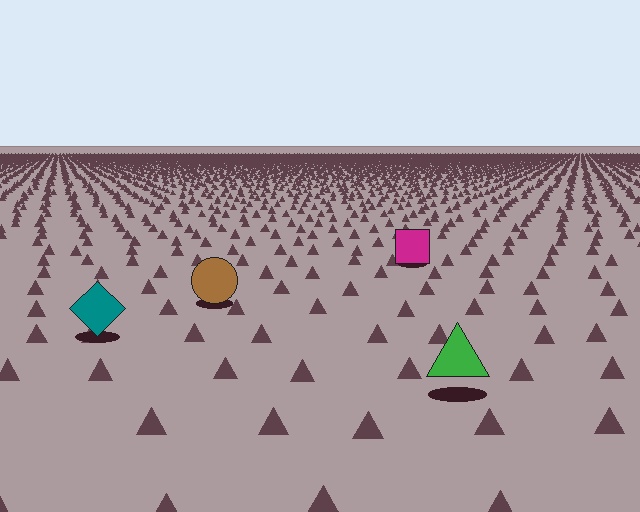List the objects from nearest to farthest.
From nearest to farthest: the green triangle, the teal diamond, the brown circle, the magenta square.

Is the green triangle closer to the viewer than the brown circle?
Yes. The green triangle is closer — you can tell from the texture gradient: the ground texture is coarser near it.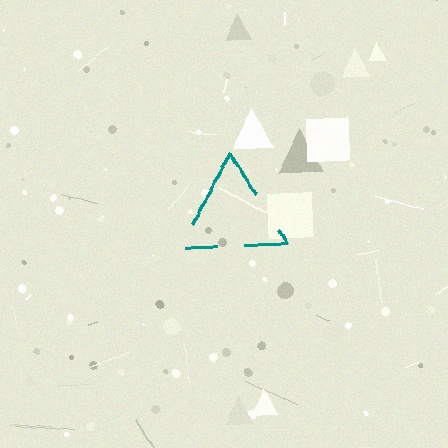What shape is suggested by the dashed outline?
The dashed outline suggests a triangle.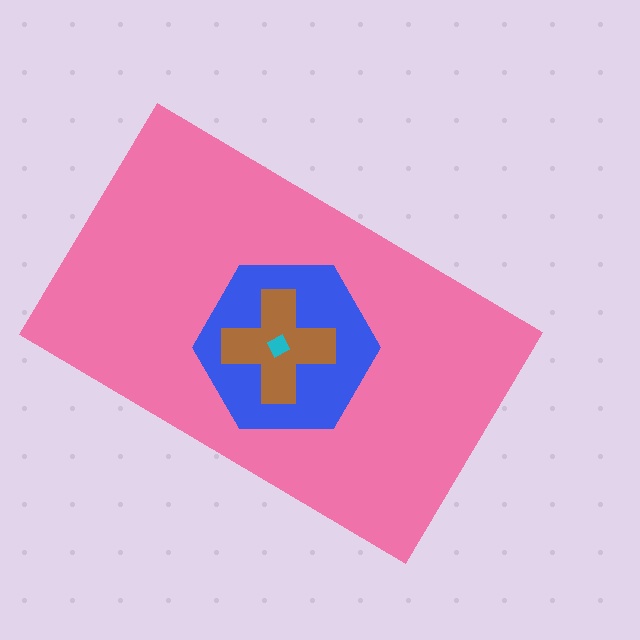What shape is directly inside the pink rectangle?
The blue hexagon.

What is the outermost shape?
The pink rectangle.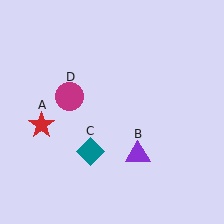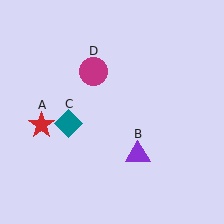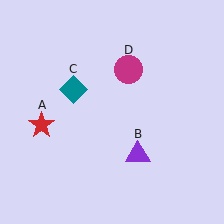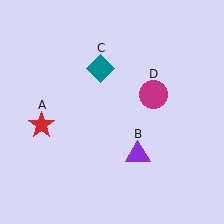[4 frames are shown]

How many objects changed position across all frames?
2 objects changed position: teal diamond (object C), magenta circle (object D).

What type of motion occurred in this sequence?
The teal diamond (object C), magenta circle (object D) rotated clockwise around the center of the scene.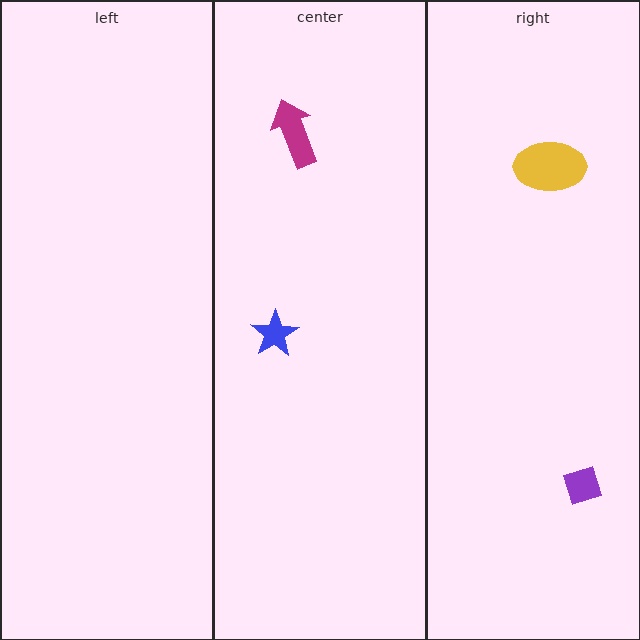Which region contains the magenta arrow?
The center region.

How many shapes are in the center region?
2.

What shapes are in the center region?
The magenta arrow, the blue star.